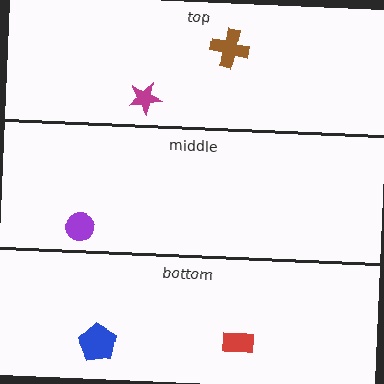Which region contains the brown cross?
The top region.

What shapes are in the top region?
The magenta star, the brown cross.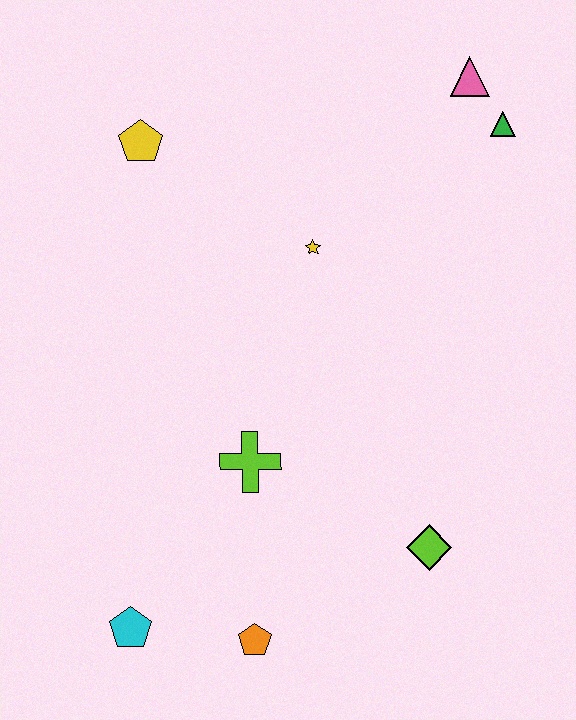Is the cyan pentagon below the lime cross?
Yes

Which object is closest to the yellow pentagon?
The yellow star is closest to the yellow pentagon.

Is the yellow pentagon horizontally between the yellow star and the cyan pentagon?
Yes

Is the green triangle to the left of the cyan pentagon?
No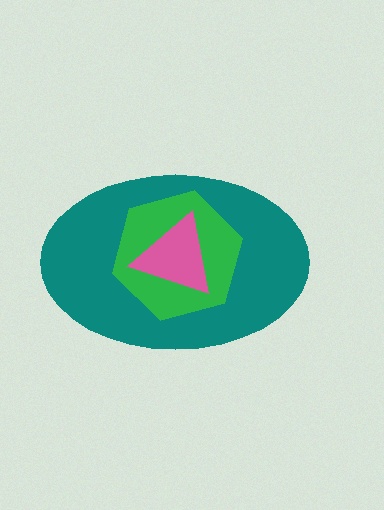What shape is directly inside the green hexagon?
The pink triangle.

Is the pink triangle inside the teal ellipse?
Yes.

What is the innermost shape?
The pink triangle.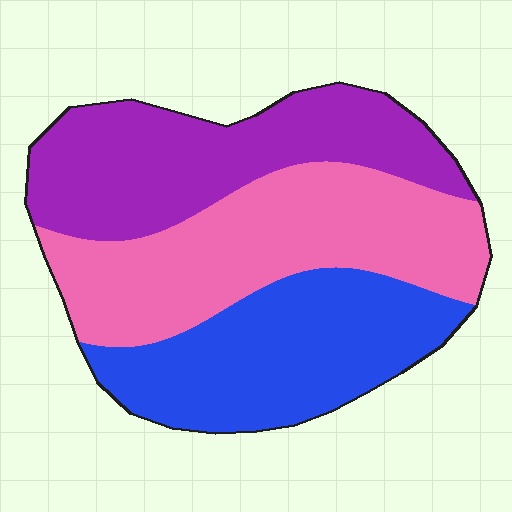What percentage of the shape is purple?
Purple covers 32% of the shape.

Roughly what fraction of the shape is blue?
Blue covers about 30% of the shape.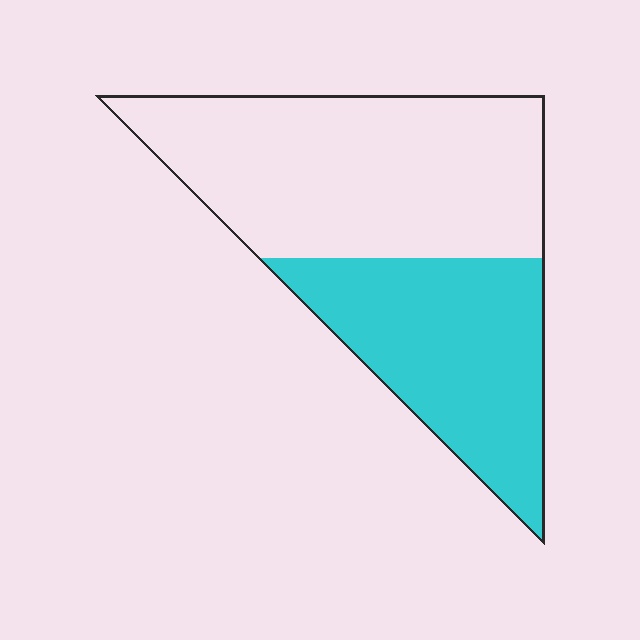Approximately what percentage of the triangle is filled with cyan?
Approximately 40%.